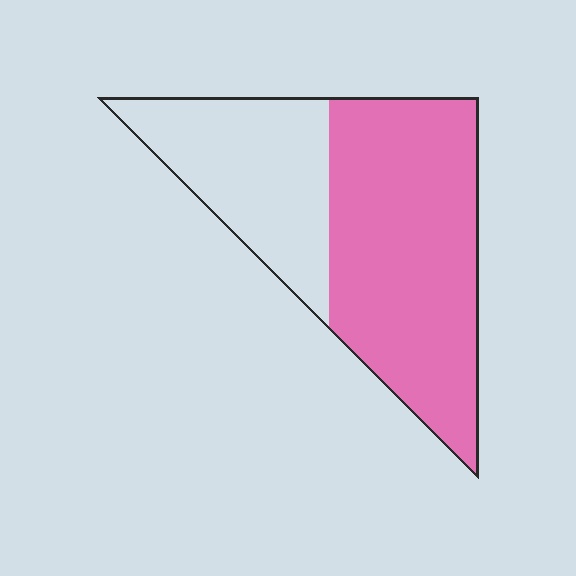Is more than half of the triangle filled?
Yes.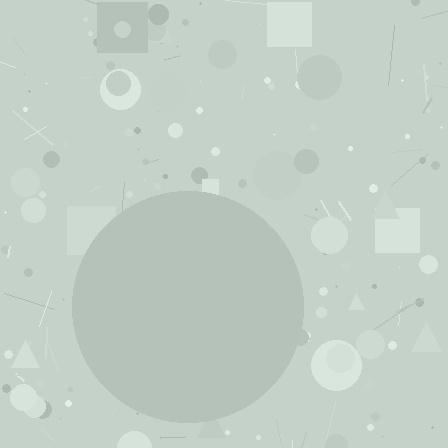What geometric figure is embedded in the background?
A circle is embedded in the background.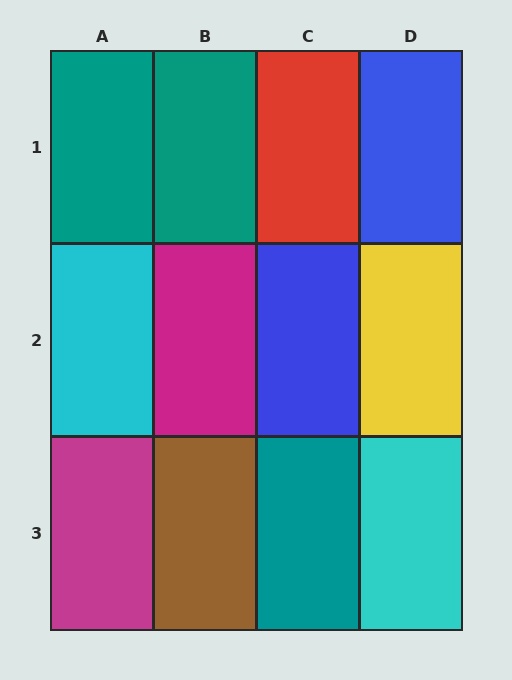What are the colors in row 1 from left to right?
Teal, teal, red, blue.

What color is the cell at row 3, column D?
Cyan.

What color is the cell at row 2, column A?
Cyan.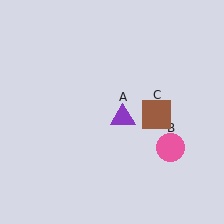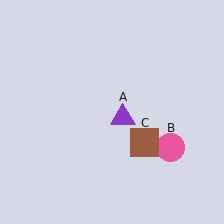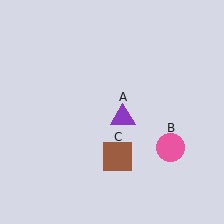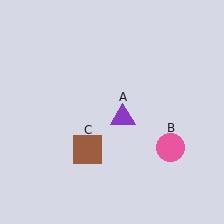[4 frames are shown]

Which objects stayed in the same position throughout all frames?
Purple triangle (object A) and pink circle (object B) remained stationary.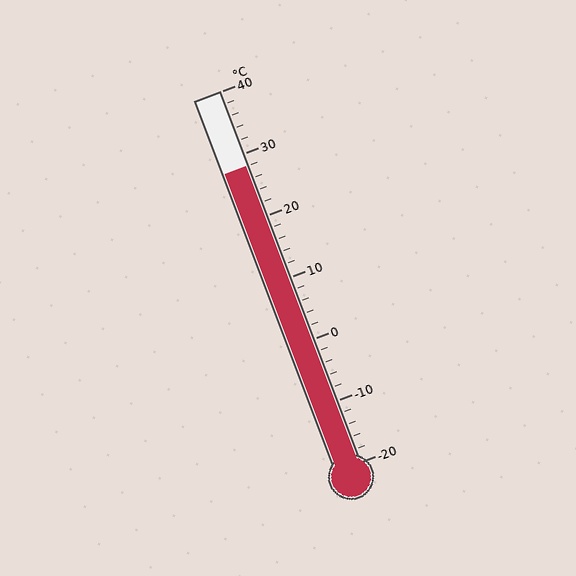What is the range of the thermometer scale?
The thermometer scale ranges from -20°C to 40°C.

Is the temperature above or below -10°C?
The temperature is above -10°C.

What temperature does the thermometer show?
The thermometer shows approximately 28°C.